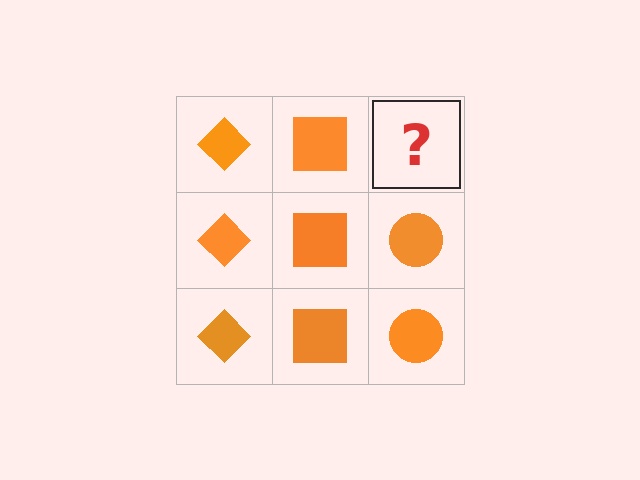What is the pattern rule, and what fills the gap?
The rule is that each column has a consistent shape. The gap should be filled with an orange circle.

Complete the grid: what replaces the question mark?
The question mark should be replaced with an orange circle.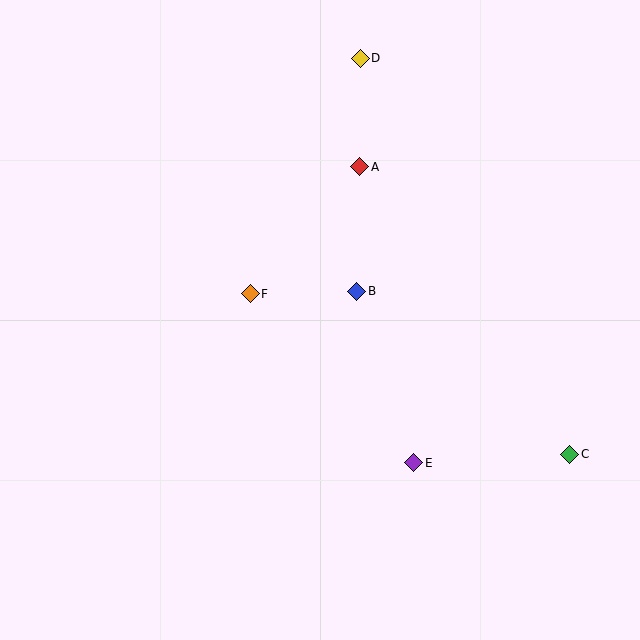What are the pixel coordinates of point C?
Point C is at (570, 454).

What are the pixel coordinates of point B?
Point B is at (357, 291).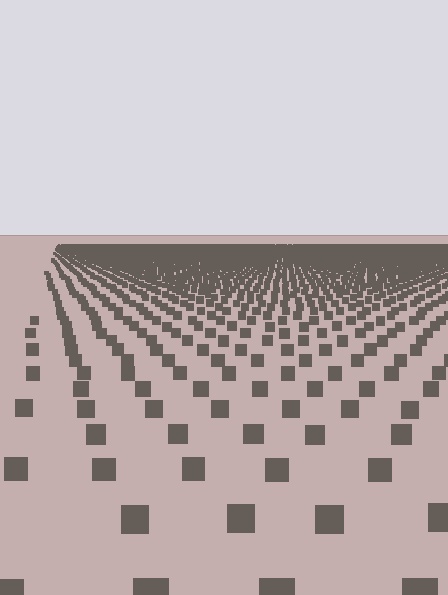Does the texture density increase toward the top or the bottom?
Density increases toward the top.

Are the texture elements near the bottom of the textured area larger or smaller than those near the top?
Larger. Near the bottom, elements are closer to the viewer and appear at a bigger on-screen size.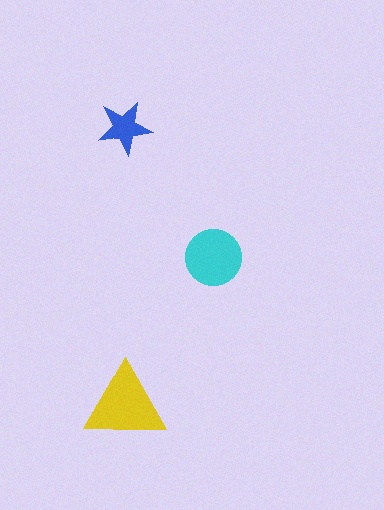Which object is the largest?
The yellow triangle.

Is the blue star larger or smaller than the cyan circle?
Smaller.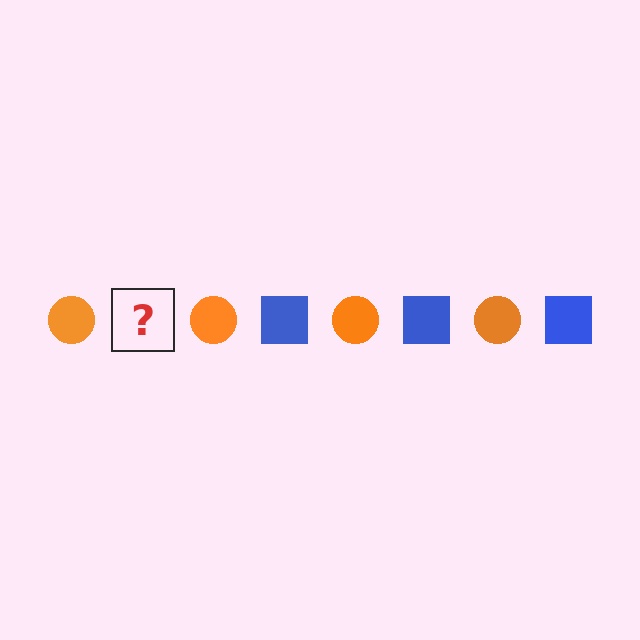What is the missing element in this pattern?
The missing element is a blue square.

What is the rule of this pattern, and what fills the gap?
The rule is that the pattern alternates between orange circle and blue square. The gap should be filled with a blue square.